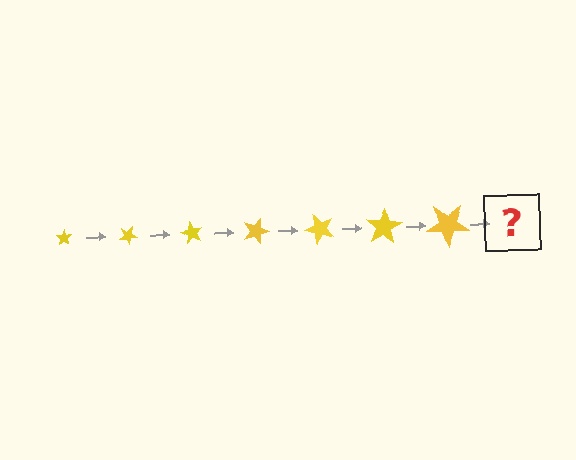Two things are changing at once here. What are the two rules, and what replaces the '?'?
The two rules are that the star grows larger each step and it rotates 30 degrees each step. The '?' should be a star, larger than the previous one and rotated 210 degrees from the start.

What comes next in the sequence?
The next element should be a star, larger than the previous one and rotated 210 degrees from the start.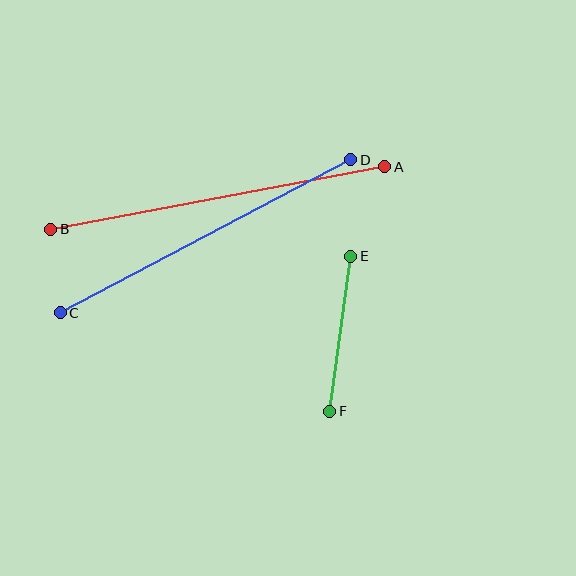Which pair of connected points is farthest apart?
Points A and B are farthest apart.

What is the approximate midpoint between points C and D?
The midpoint is at approximately (206, 236) pixels.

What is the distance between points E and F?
The distance is approximately 157 pixels.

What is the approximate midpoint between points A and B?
The midpoint is at approximately (218, 198) pixels.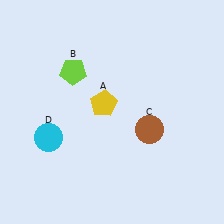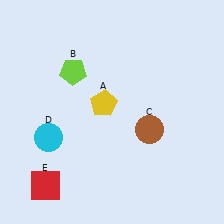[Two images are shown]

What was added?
A red square (E) was added in Image 2.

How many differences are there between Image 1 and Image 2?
There is 1 difference between the two images.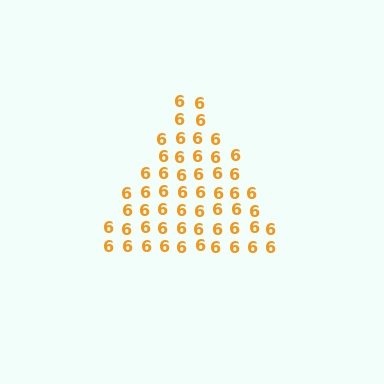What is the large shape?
The large shape is a triangle.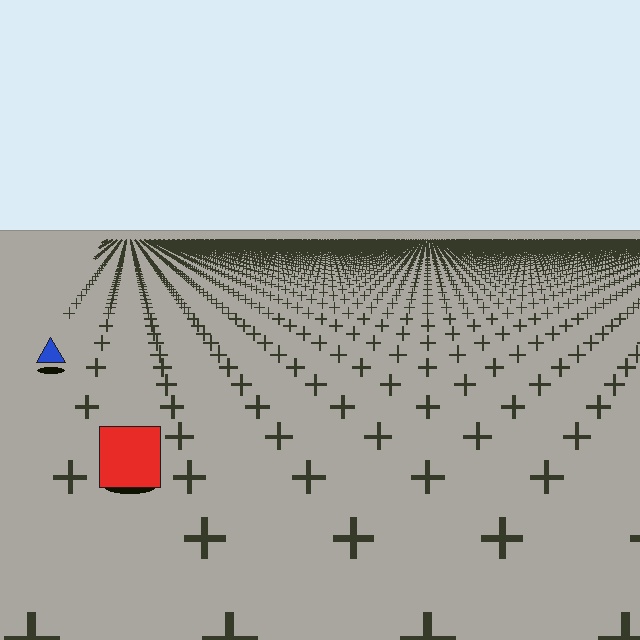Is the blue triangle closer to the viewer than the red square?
No. The red square is closer — you can tell from the texture gradient: the ground texture is coarser near it.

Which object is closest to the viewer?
The red square is closest. The texture marks near it are larger and more spread out.